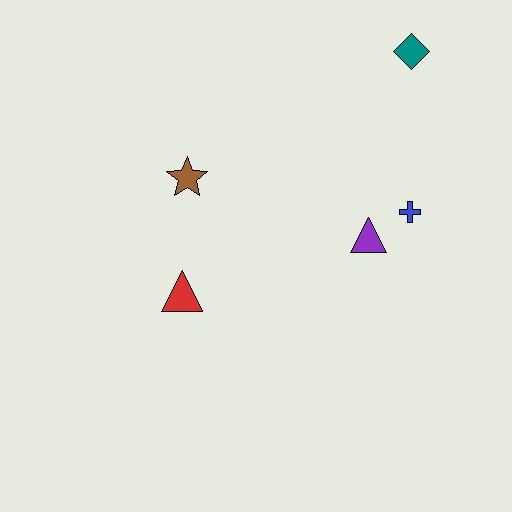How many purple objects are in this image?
There is 1 purple object.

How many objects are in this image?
There are 5 objects.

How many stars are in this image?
There is 1 star.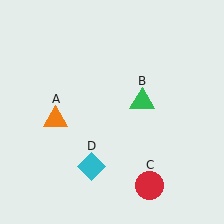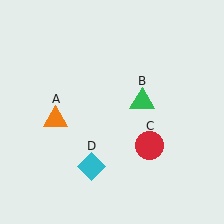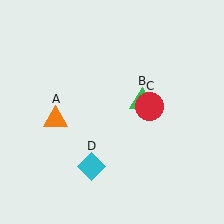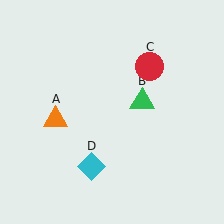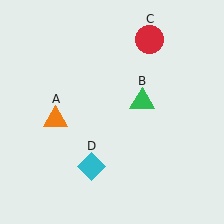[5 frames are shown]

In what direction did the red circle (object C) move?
The red circle (object C) moved up.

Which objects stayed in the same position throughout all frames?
Orange triangle (object A) and green triangle (object B) and cyan diamond (object D) remained stationary.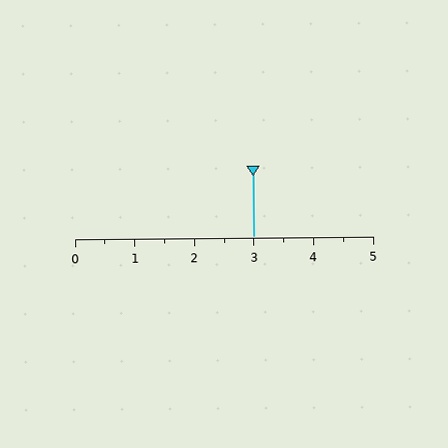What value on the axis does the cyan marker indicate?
The marker indicates approximately 3.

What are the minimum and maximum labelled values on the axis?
The axis runs from 0 to 5.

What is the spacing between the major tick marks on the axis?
The major ticks are spaced 1 apart.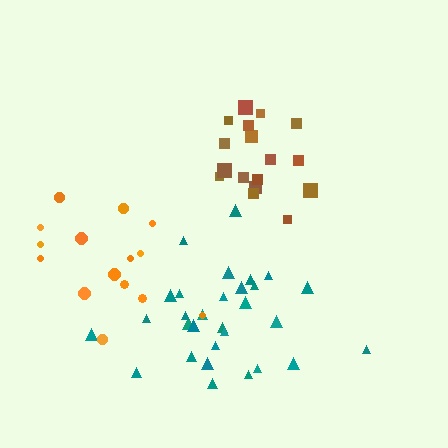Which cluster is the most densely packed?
Brown.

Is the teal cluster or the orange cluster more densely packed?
Teal.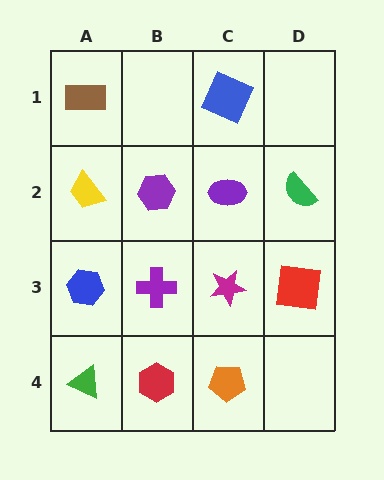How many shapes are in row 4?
3 shapes.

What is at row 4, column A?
A green triangle.